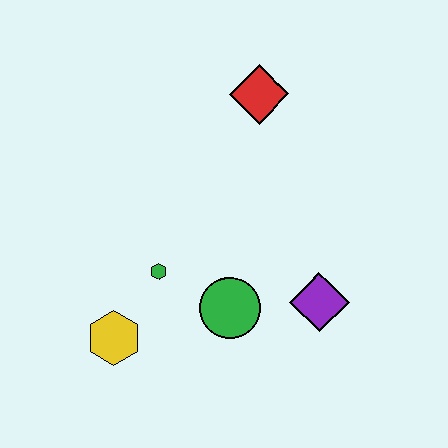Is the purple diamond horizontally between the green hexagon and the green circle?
No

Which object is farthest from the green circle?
The red diamond is farthest from the green circle.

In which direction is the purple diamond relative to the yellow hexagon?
The purple diamond is to the right of the yellow hexagon.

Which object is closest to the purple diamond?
The green circle is closest to the purple diamond.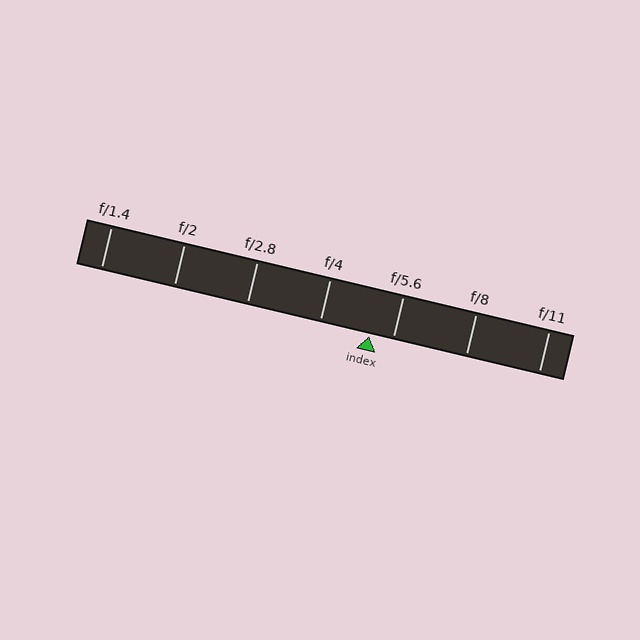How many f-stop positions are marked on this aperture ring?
There are 7 f-stop positions marked.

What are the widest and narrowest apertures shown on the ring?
The widest aperture shown is f/1.4 and the narrowest is f/11.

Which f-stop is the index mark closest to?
The index mark is closest to f/5.6.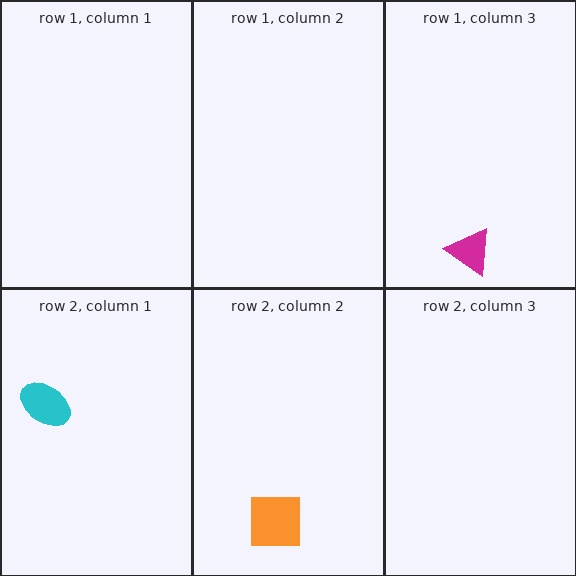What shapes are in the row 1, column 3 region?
The magenta triangle.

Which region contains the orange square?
The row 2, column 2 region.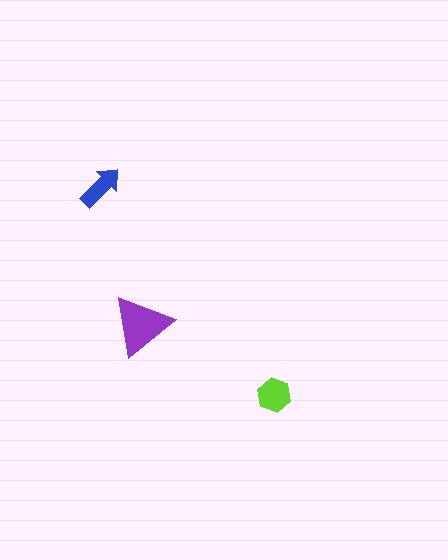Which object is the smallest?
The blue arrow.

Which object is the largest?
The purple triangle.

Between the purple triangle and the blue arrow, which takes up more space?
The purple triangle.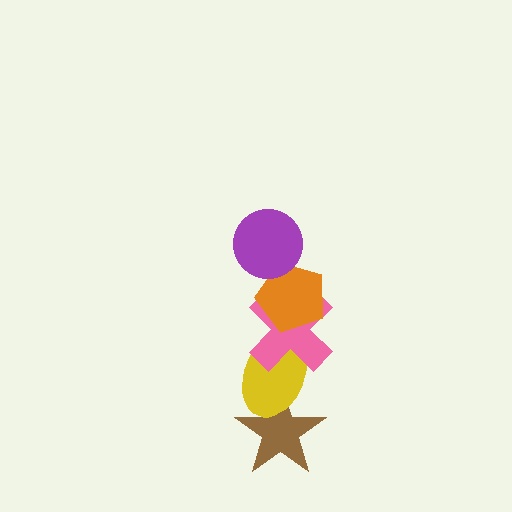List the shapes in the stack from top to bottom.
From top to bottom: the purple circle, the orange pentagon, the pink cross, the yellow ellipse, the brown star.